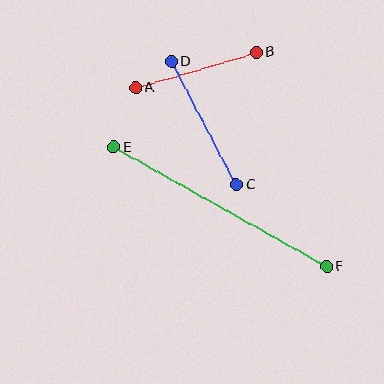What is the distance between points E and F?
The distance is approximately 244 pixels.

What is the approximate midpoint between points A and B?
The midpoint is at approximately (196, 70) pixels.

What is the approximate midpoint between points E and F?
The midpoint is at approximately (220, 207) pixels.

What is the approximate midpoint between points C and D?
The midpoint is at approximately (204, 123) pixels.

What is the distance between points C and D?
The distance is approximately 140 pixels.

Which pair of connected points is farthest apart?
Points E and F are farthest apart.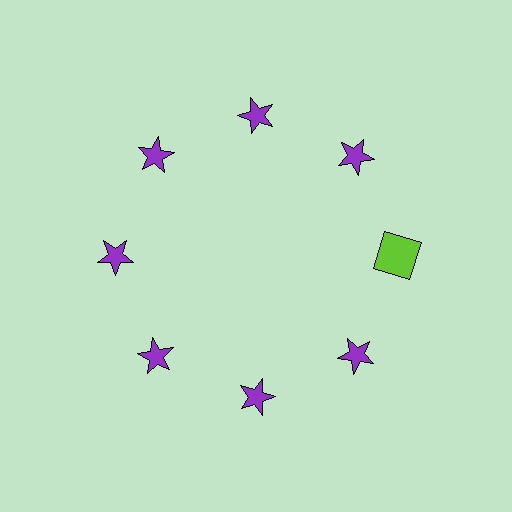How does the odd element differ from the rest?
It differs in both color (lime instead of purple) and shape (square instead of star).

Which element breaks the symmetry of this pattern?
The lime square at roughly the 3 o'clock position breaks the symmetry. All other shapes are purple stars.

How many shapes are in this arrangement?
There are 8 shapes arranged in a ring pattern.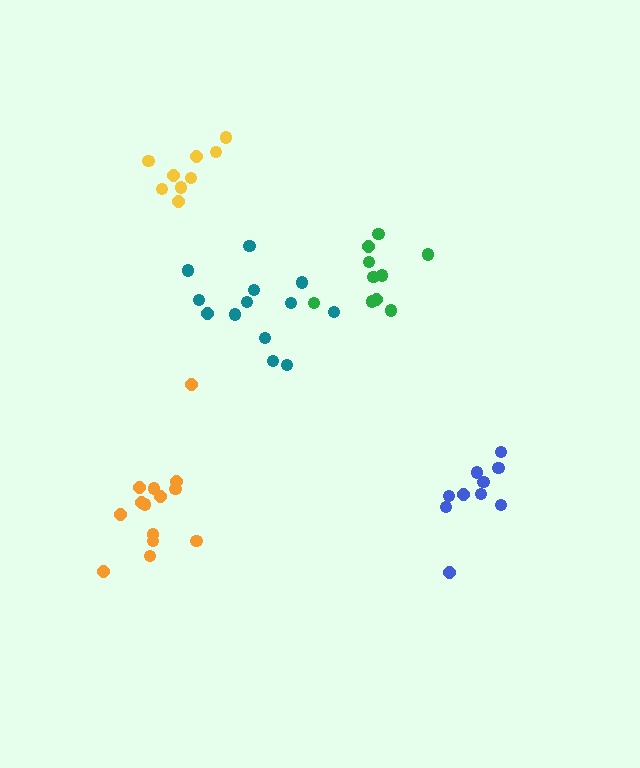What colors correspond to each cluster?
The clusters are colored: blue, yellow, teal, orange, green.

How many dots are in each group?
Group 1: 10 dots, Group 2: 9 dots, Group 3: 13 dots, Group 4: 14 dots, Group 5: 10 dots (56 total).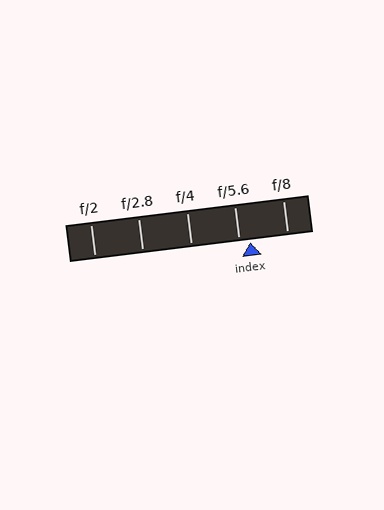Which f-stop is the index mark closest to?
The index mark is closest to f/5.6.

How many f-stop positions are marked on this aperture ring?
There are 5 f-stop positions marked.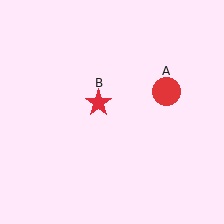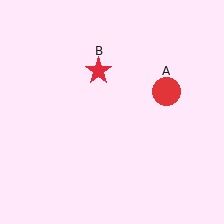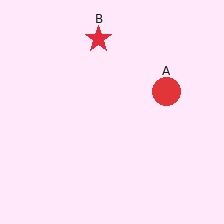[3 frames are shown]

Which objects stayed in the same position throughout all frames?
Red circle (object A) remained stationary.